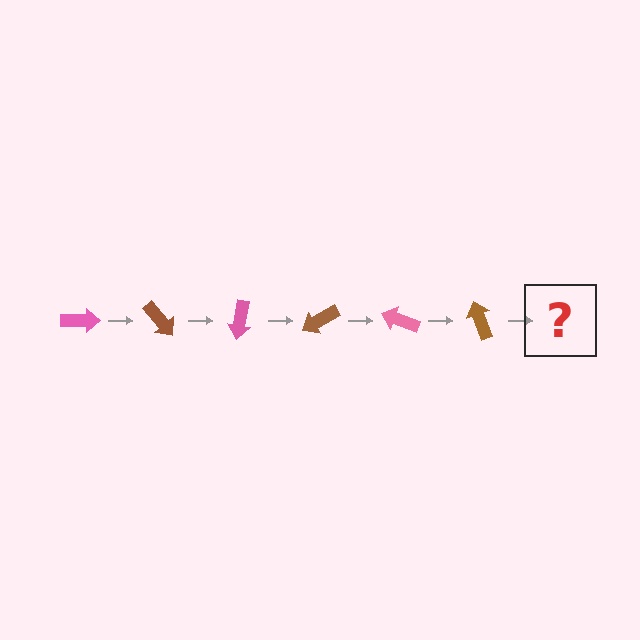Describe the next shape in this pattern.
It should be a pink arrow, rotated 300 degrees from the start.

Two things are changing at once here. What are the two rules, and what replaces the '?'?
The two rules are that it rotates 50 degrees each step and the color cycles through pink and brown. The '?' should be a pink arrow, rotated 300 degrees from the start.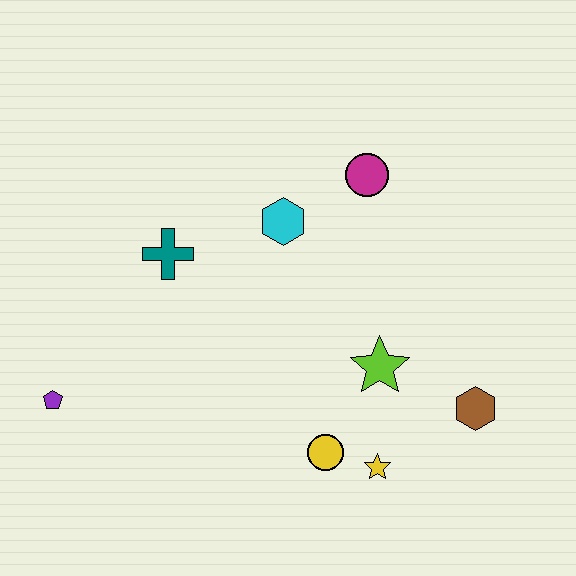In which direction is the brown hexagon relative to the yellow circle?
The brown hexagon is to the right of the yellow circle.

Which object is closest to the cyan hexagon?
The magenta circle is closest to the cyan hexagon.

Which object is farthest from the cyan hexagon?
The purple pentagon is farthest from the cyan hexagon.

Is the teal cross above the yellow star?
Yes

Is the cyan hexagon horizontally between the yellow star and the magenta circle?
No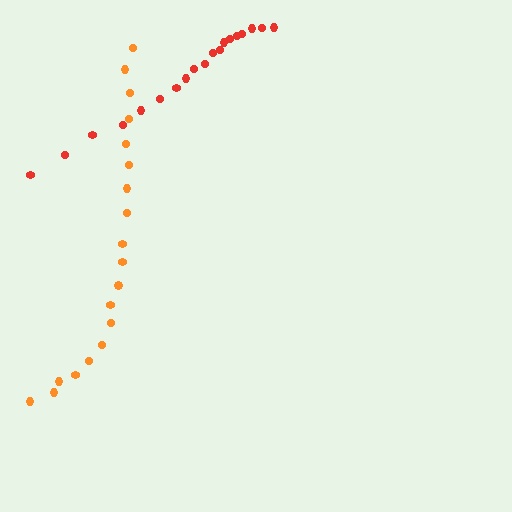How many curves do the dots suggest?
There are 2 distinct paths.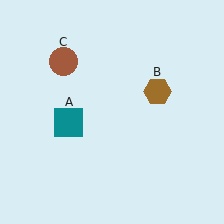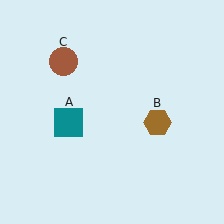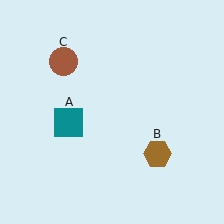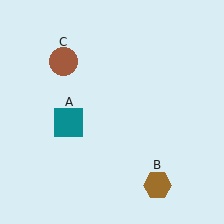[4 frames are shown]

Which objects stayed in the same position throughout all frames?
Teal square (object A) and brown circle (object C) remained stationary.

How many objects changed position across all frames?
1 object changed position: brown hexagon (object B).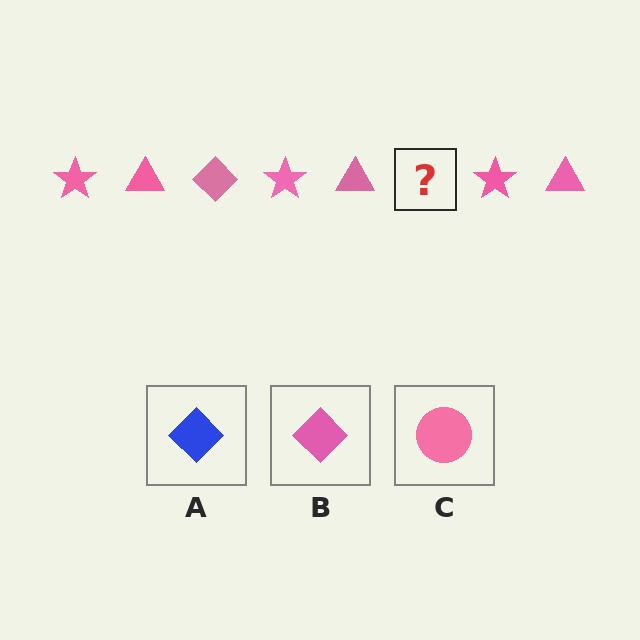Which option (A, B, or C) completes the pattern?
B.